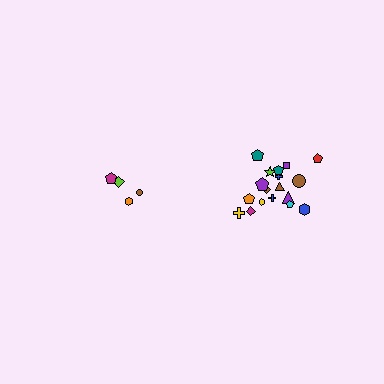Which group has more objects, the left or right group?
The right group.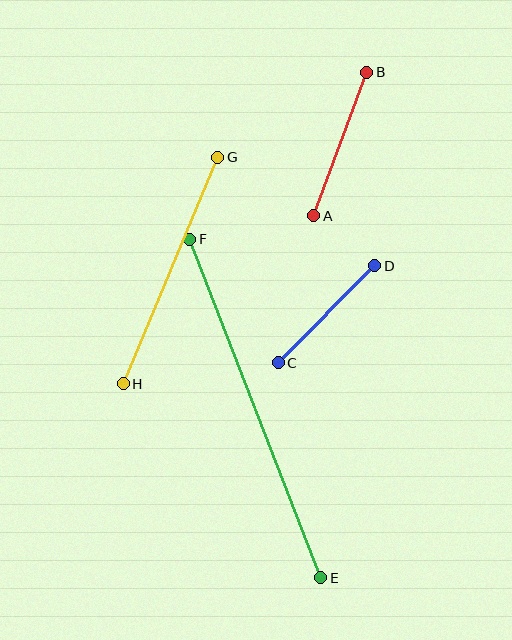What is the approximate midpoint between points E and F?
The midpoint is at approximately (255, 408) pixels.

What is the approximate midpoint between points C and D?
The midpoint is at approximately (327, 314) pixels.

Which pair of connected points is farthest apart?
Points E and F are farthest apart.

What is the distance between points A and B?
The distance is approximately 153 pixels.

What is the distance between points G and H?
The distance is approximately 246 pixels.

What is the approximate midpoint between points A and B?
The midpoint is at approximately (340, 144) pixels.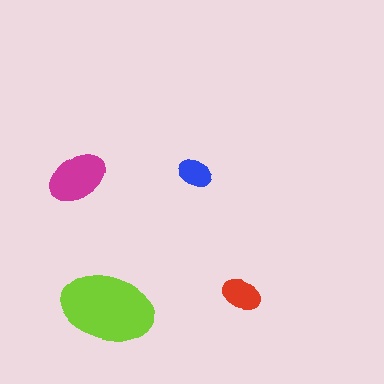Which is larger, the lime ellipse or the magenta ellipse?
The lime one.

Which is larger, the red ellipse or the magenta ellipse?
The magenta one.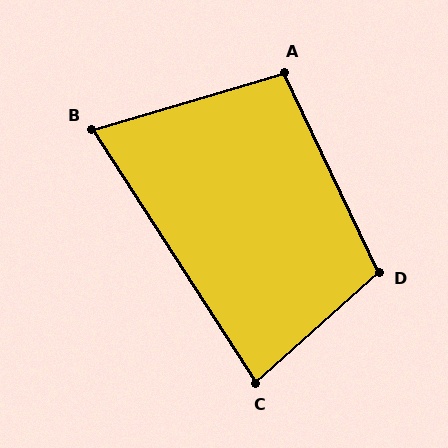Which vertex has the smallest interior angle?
B, at approximately 74 degrees.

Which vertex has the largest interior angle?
D, at approximately 106 degrees.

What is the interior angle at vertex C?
Approximately 81 degrees (acute).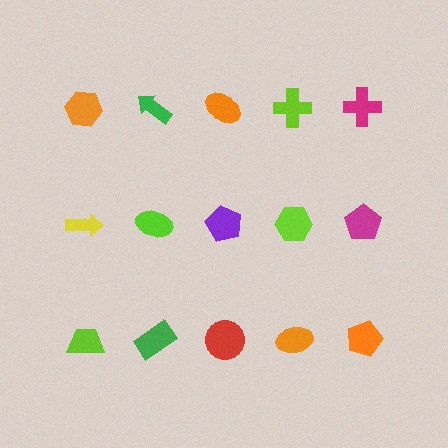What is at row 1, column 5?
A magenta cross.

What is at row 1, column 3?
An orange ellipse.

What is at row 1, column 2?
A green arrow.